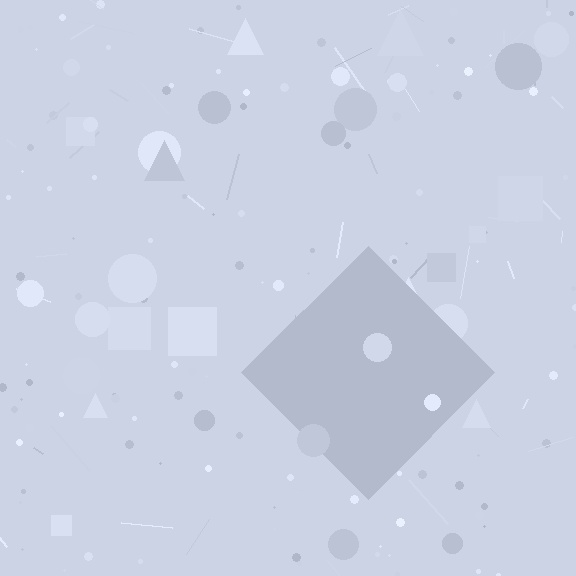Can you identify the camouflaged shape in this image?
The camouflaged shape is a diamond.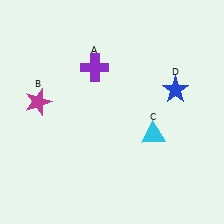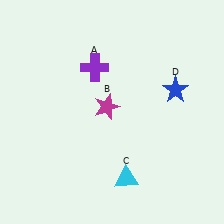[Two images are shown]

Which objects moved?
The objects that moved are: the magenta star (B), the cyan triangle (C).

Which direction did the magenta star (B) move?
The magenta star (B) moved right.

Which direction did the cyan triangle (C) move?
The cyan triangle (C) moved down.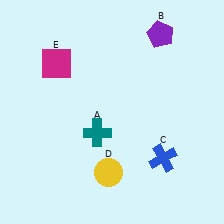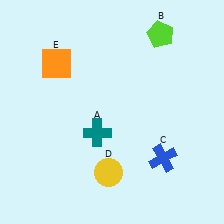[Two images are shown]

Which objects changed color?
B changed from purple to lime. E changed from magenta to orange.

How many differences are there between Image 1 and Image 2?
There are 2 differences between the two images.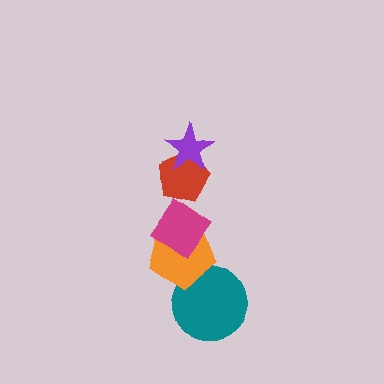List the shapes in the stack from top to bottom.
From top to bottom: the purple star, the red pentagon, the magenta diamond, the orange pentagon, the teal circle.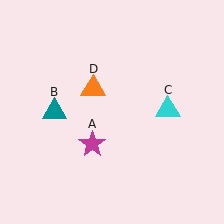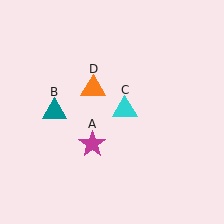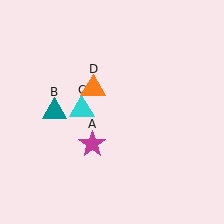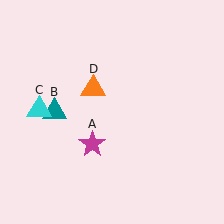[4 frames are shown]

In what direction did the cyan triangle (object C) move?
The cyan triangle (object C) moved left.